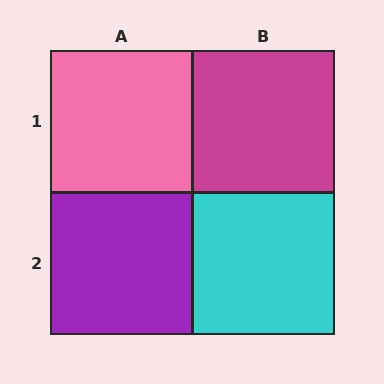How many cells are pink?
1 cell is pink.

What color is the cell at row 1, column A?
Pink.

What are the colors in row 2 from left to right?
Purple, cyan.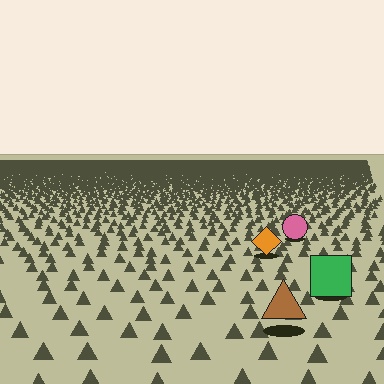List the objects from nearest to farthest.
From nearest to farthest: the brown triangle, the green square, the orange diamond, the pink circle.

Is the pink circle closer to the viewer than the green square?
No. The green square is closer — you can tell from the texture gradient: the ground texture is coarser near it.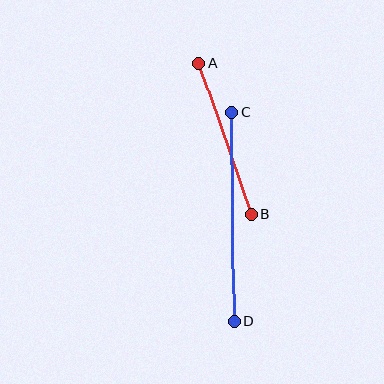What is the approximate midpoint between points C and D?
The midpoint is at approximately (233, 217) pixels.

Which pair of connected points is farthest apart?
Points C and D are farthest apart.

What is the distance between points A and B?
The distance is approximately 159 pixels.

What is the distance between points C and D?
The distance is approximately 209 pixels.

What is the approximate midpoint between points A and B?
The midpoint is at approximately (225, 138) pixels.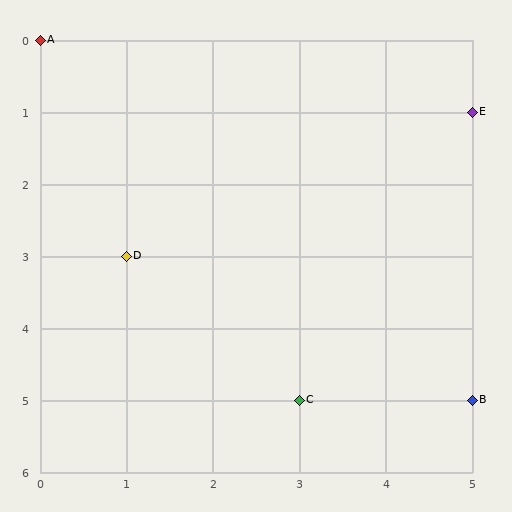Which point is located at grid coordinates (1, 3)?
Point D is at (1, 3).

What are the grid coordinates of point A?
Point A is at grid coordinates (0, 0).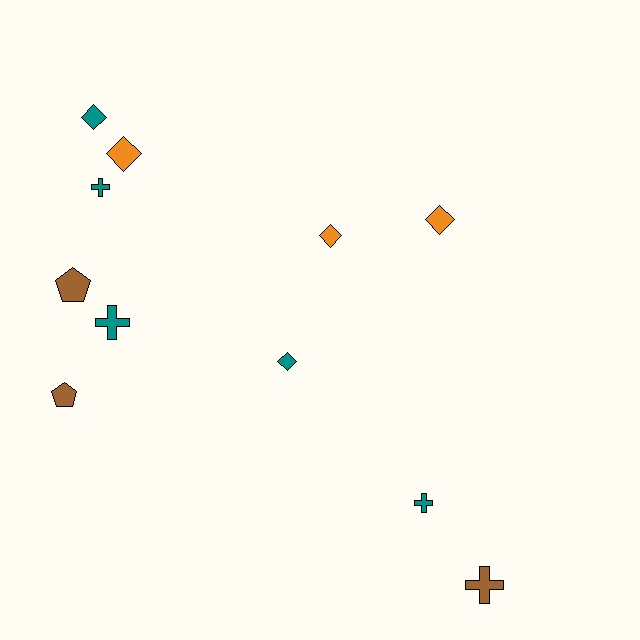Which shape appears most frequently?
Diamond, with 5 objects.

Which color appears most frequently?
Teal, with 5 objects.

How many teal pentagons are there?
There are no teal pentagons.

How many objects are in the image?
There are 11 objects.